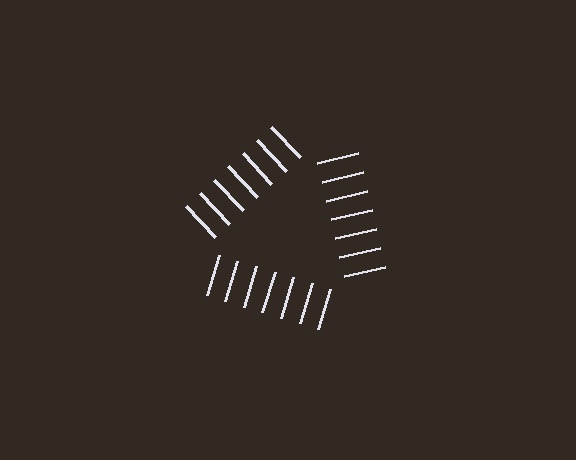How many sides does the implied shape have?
3 sides — the line-ends trace a triangle.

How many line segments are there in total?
21 — 7 along each of the 3 edges.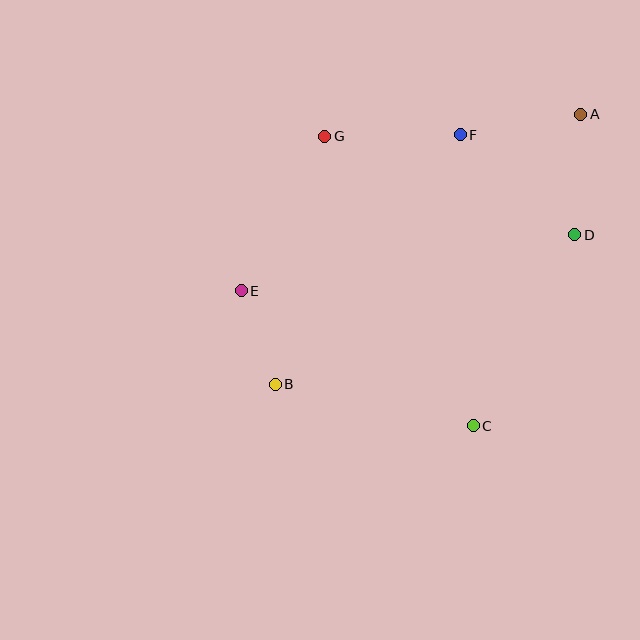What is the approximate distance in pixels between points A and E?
The distance between A and E is approximately 383 pixels.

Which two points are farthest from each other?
Points A and B are farthest from each other.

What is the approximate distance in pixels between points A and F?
The distance between A and F is approximately 122 pixels.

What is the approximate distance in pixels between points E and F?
The distance between E and F is approximately 269 pixels.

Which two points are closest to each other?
Points B and E are closest to each other.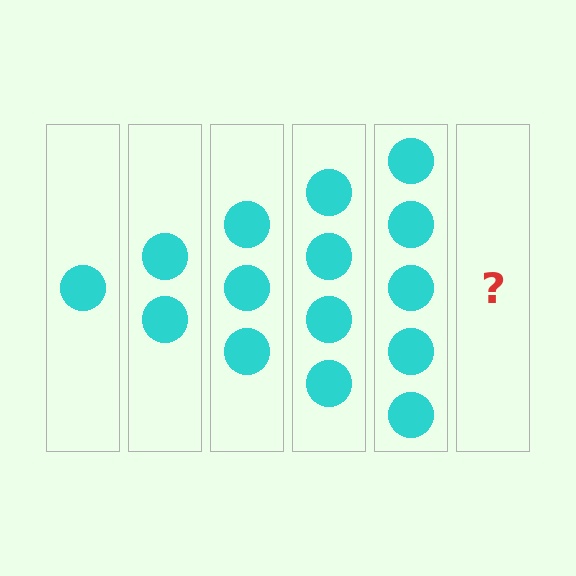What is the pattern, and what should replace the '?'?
The pattern is that each step adds one more circle. The '?' should be 6 circles.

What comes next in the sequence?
The next element should be 6 circles.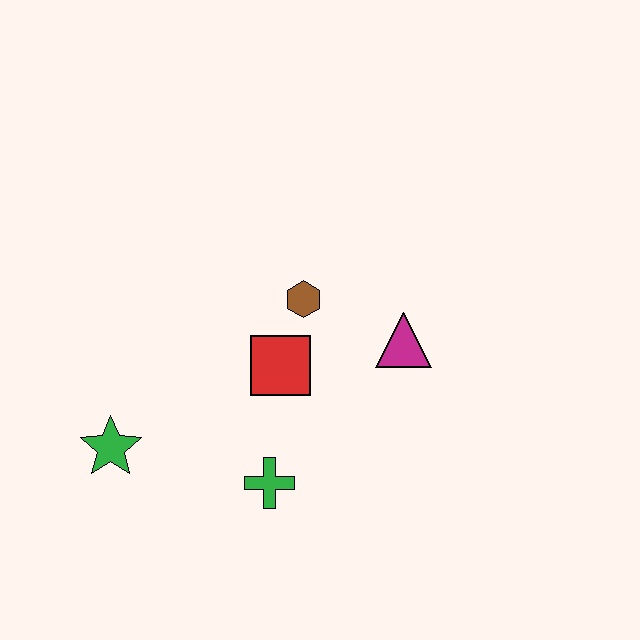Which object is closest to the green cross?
The red square is closest to the green cross.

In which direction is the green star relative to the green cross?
The green star is to the left of the green cross.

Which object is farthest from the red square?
The green star is farthest from the red square.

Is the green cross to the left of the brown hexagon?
Yes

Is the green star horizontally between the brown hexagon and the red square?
No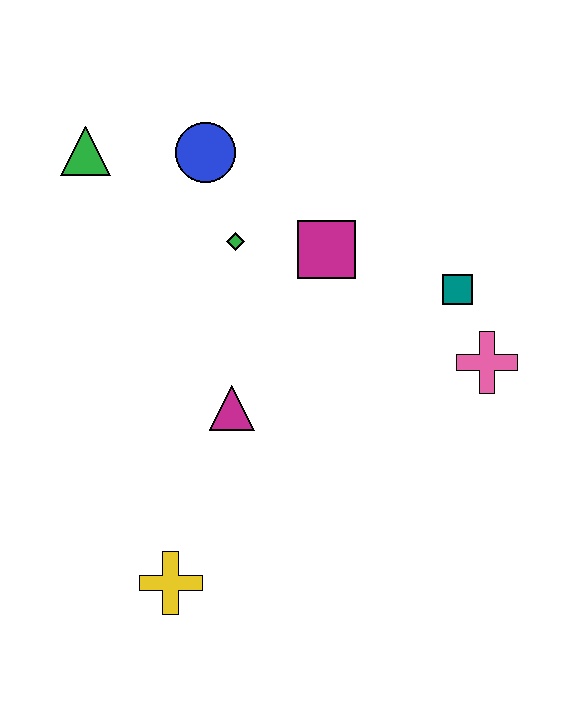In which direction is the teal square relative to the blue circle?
The teal square is to the right of the blue circle.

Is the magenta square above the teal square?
Yes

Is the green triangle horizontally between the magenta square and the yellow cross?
No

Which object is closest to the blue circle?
The green diamond is closest to the blue circle.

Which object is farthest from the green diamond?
The yellow cross is farthest from the green diamond.